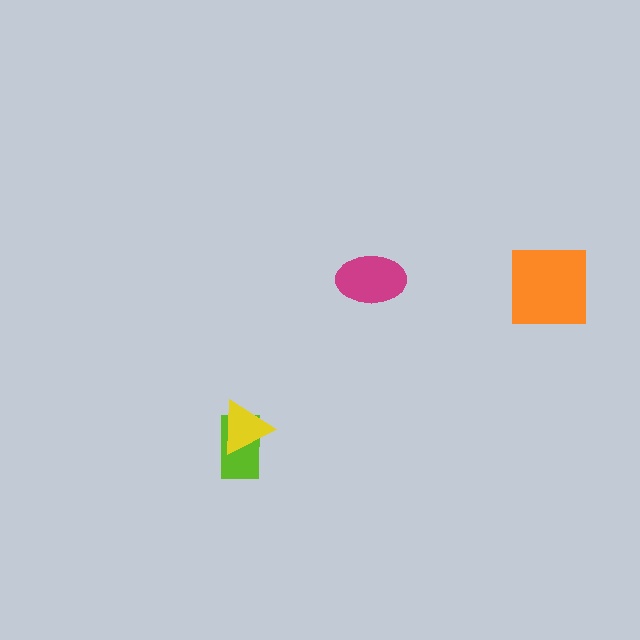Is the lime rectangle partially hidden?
Yes, it is partially covered by another shape.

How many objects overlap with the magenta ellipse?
0 objects overlap with the magenta ellipse.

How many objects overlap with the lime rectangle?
1 object overlaps with the lime rectangle.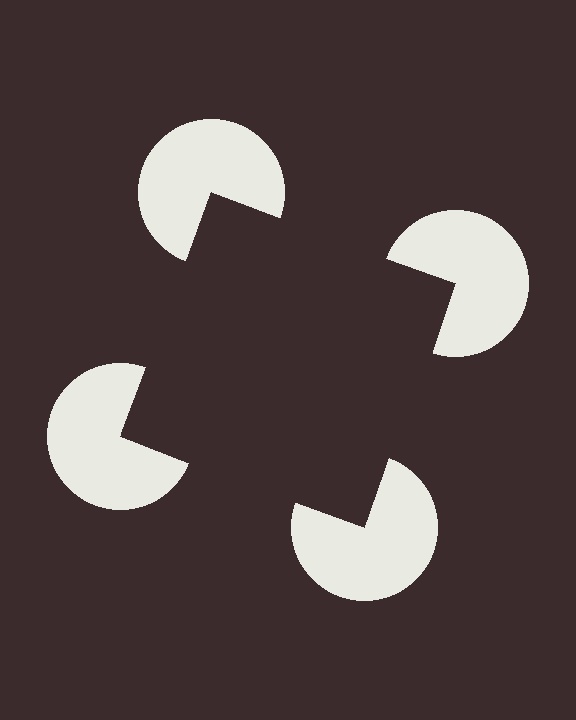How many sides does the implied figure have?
4 sides.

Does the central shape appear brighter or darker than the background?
It typically appears slightly darker than the background, even though no actual brightness change is drawn.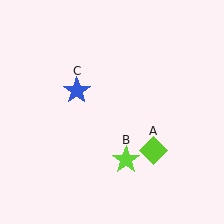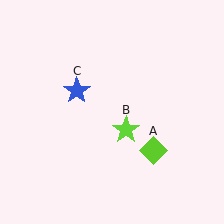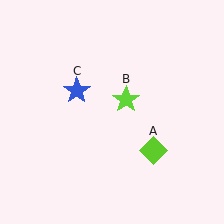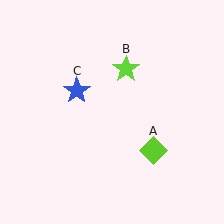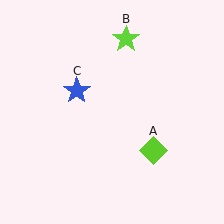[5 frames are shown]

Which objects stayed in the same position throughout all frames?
Lime diamond (object A) and blue star (object C) remained stationary.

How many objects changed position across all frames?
1 object changed position: lime star (object B).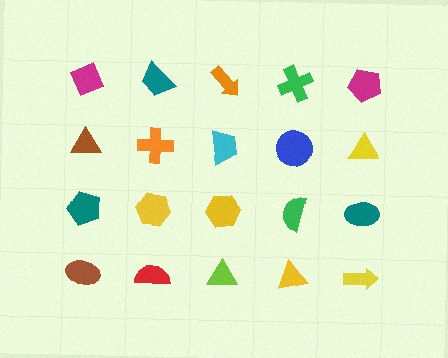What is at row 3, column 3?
A yellow hexagon.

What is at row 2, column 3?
A cyan trapezoid.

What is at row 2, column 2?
An orange cross.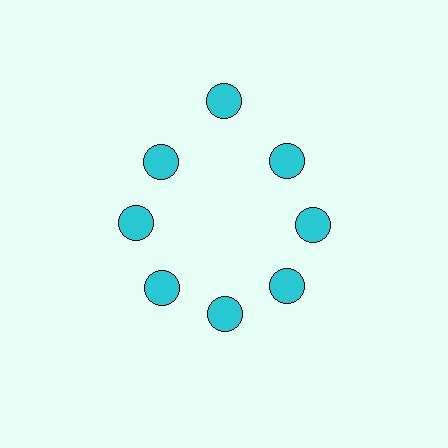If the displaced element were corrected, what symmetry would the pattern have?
It would have 8-fold rotational symmetry — the pattern would map onto itself every 45 degrees.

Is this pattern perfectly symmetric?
No. The 8 cyan circles are arranged in a ring, but one element near the 12 o'clock position is pushed outward from the center, breaking the 8-fold rotational symmetry.